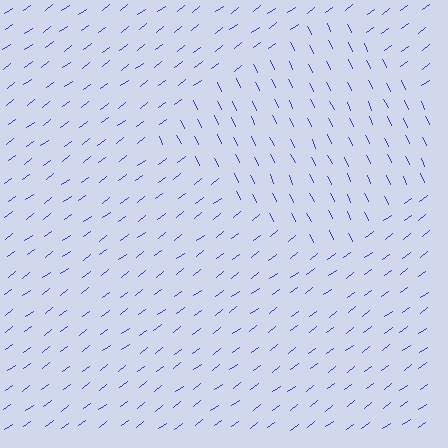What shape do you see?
I see a diamond.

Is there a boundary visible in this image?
Yes, there is a texture boundary formed by a change in line orientation.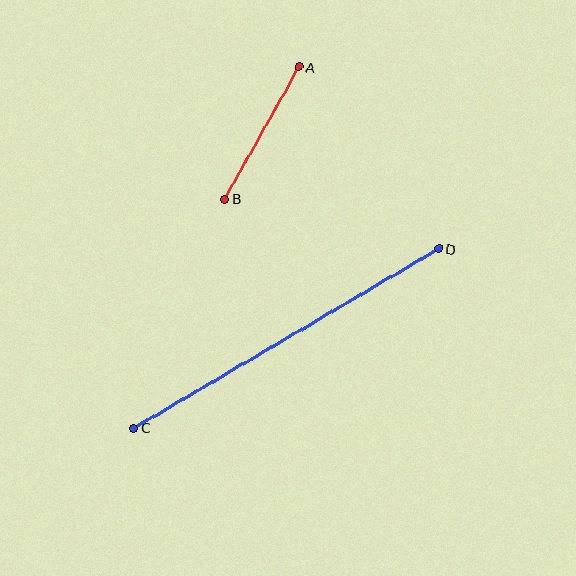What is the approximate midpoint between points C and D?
The midpoint is at approximately (286, 338) pixels.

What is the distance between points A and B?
The distance is approximately 151 pixels.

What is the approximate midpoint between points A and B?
The midpoint is at approximately (262, 133) pixels.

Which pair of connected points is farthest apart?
Points C and D are farthest apart.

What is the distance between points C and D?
The distance is approximately 354 pixels.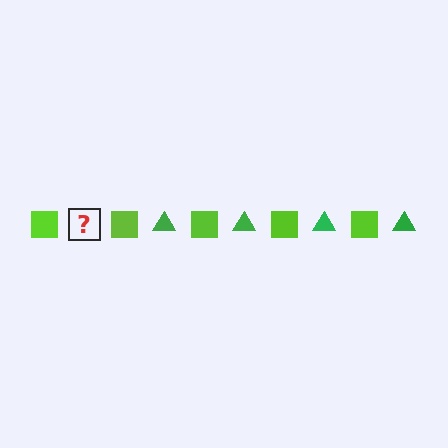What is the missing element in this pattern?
The missing element is a green triangle.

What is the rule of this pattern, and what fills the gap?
The rule is that the pattern alternates between lime square and green triangle. The gap should be filled with a green triangle.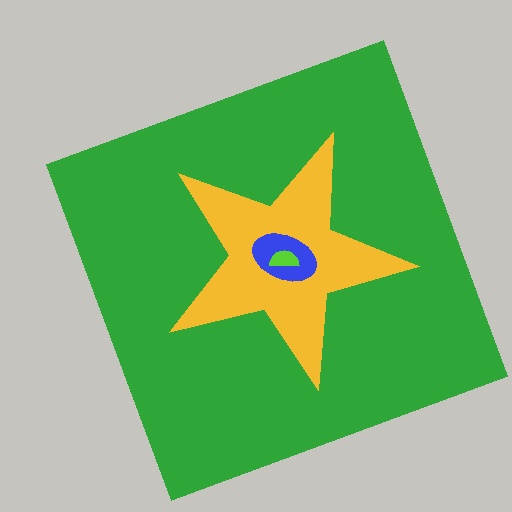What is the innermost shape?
The lime semicircle.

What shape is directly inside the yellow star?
The blue ellipse.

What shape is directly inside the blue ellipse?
The lime semicircle.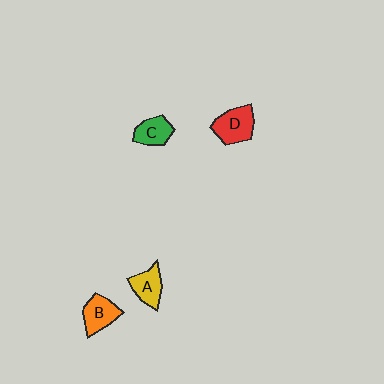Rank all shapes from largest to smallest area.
From largest to smallest: D (red), B (orange), A (yellow), C (green).